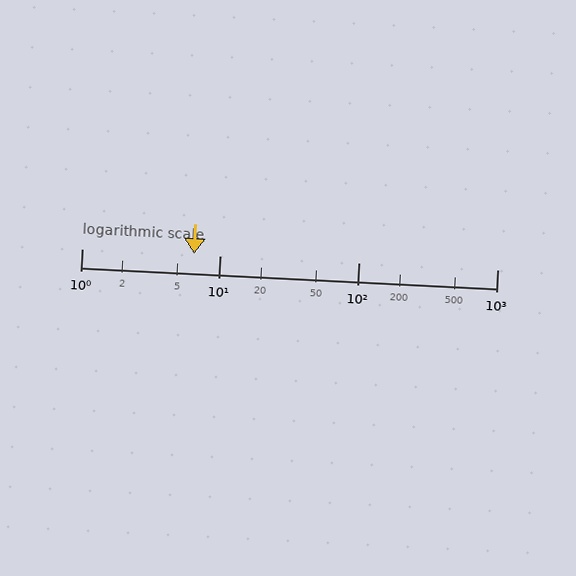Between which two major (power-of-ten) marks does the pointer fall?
The pointer is between 1 and 10.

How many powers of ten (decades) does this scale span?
The scale spans 3 decades, from 1 to 1000.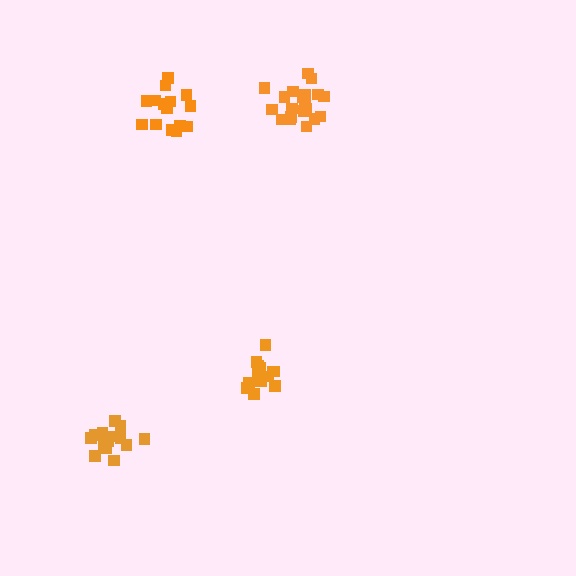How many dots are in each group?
Group 1: 16 dots, Group 2: 20 dots, Group 3: 15 dots, Group 4: 15 dots (66 total).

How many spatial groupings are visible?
There are 4 spatial groupings.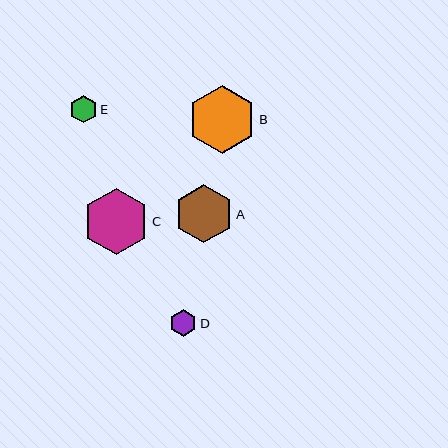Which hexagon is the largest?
Hexagon B is the largest with a size of approximately 68 pixels.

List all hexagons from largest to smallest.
From largest to smallest: B, C, A, E, D.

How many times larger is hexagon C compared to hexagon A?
Hexagon C is approximately 1.1 times the size of hexagon A.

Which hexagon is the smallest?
Hexagon D is the smallest with a size of approximately 27 pixels.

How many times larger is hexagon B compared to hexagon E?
Hexagon B is approximately 2.5 times the size of hexagon E.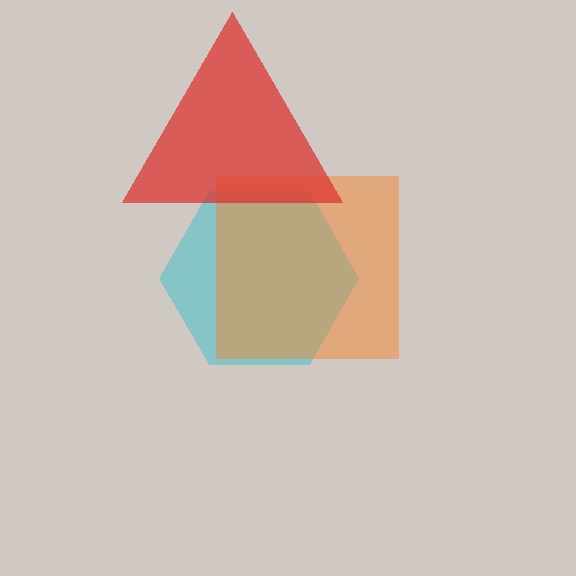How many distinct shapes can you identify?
There are 3 distinct shapes: a cyan hexagon, an orange square, a red triangle.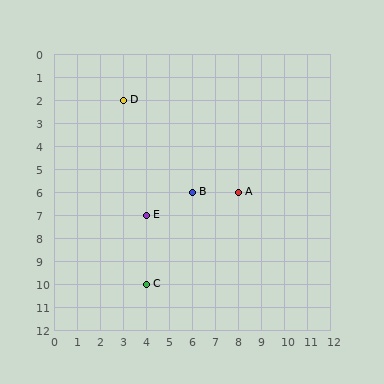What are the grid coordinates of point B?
Point B is at grid coordinates (6, 6).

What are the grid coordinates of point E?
Point E is at grid coordinates (4, 7).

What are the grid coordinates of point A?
Point A is at grid coordinates (8, 6).